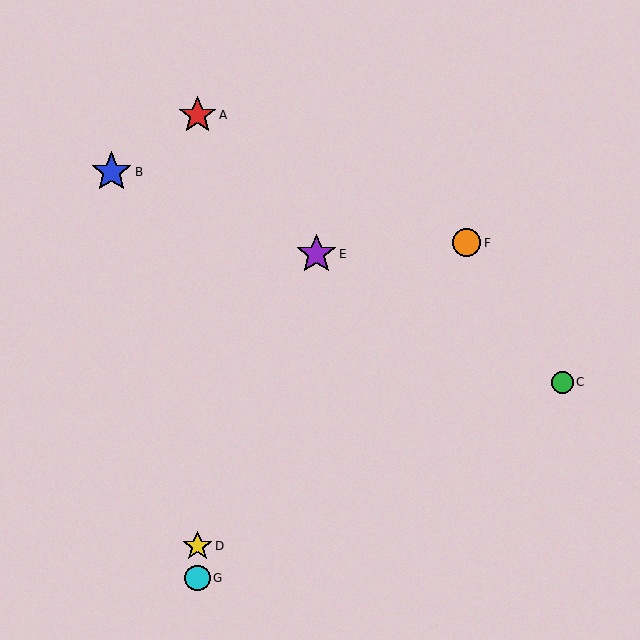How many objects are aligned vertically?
3 objects (A, D, G) are aligned vertically.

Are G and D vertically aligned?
Yes, both are at x≈198.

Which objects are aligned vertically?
Objects A, D, G are aligned vertically.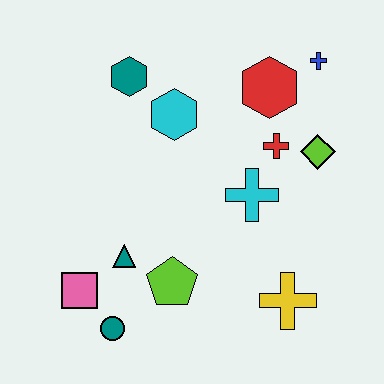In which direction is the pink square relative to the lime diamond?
The pink square is to the left of the lime diamond.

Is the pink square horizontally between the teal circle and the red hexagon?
No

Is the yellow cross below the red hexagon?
Yes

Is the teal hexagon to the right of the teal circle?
Yes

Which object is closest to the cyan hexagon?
The teal hexagon is closest to the cyan hexagon.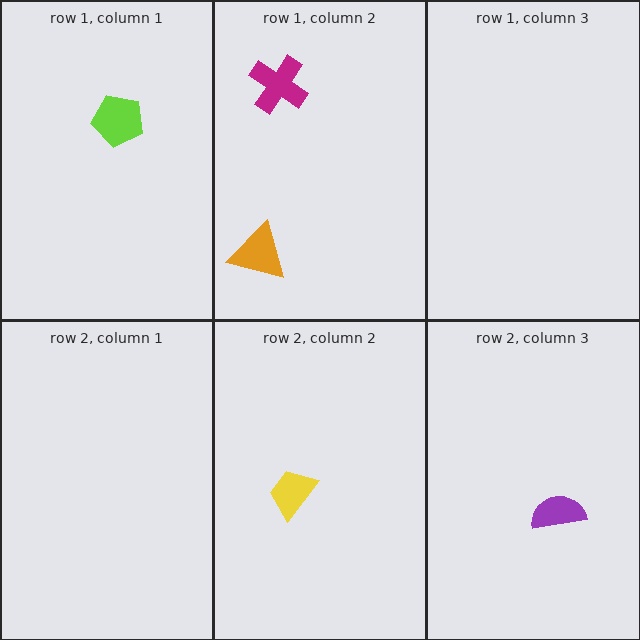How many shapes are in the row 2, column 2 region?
1.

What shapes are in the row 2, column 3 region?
The purple semicircle.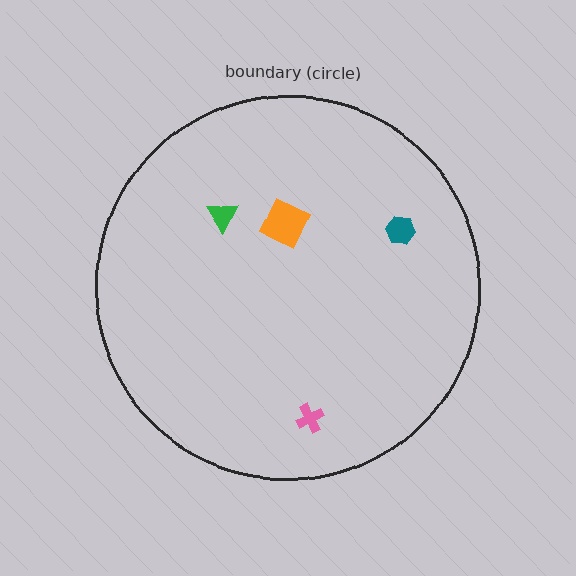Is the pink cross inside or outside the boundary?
Inside.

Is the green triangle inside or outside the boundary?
Inside.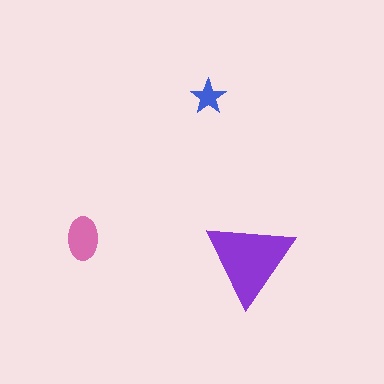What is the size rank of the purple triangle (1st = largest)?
1st.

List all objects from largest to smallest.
The purple triangle, the pink ellipse, the blue star.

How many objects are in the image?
There are 3 objects in the image.